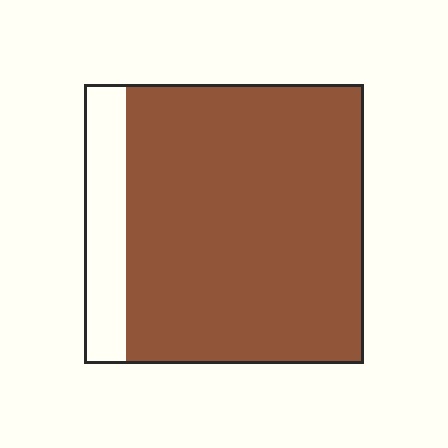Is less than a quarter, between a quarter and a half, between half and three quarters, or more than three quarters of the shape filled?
More than three quarters.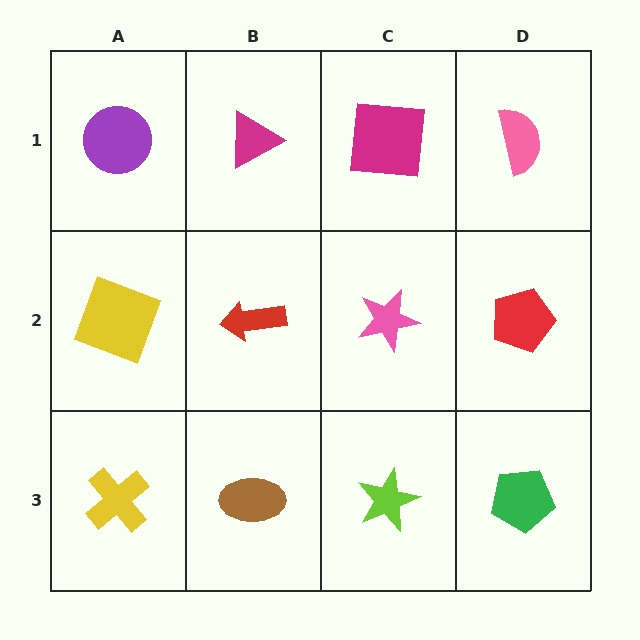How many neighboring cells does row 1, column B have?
3.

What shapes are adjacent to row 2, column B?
A magenta triangle (row 1, column B), a brown ellipse (row 3, column B), a yellow square (row 2, column A), a pink star (row 2, column C).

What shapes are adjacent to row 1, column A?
A yellow square (row 2, column A), a magenta triangle (row 1, column B).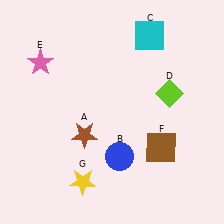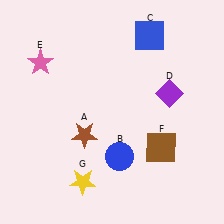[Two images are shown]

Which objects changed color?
C changed from cyan to blue. D changed from lime to purple.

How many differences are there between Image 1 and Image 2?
There are 2 differences between the two images.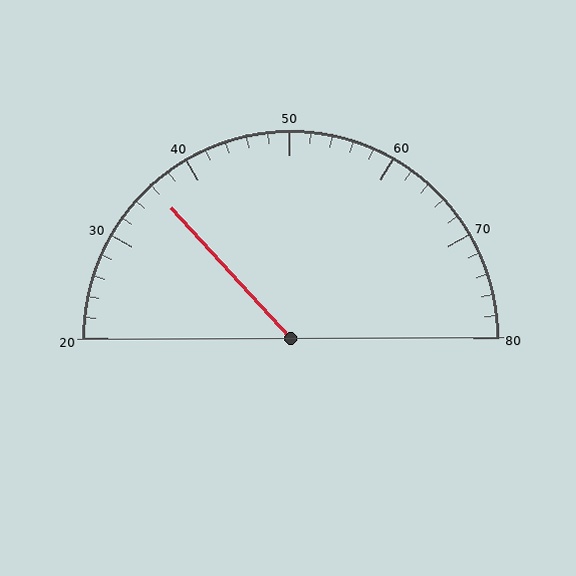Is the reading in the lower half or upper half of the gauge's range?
The reading is in the lower half of the range (20 to 80).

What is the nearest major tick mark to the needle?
The nearest major tick mark is 40.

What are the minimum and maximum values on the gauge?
The gauge ranges from 20 to 80.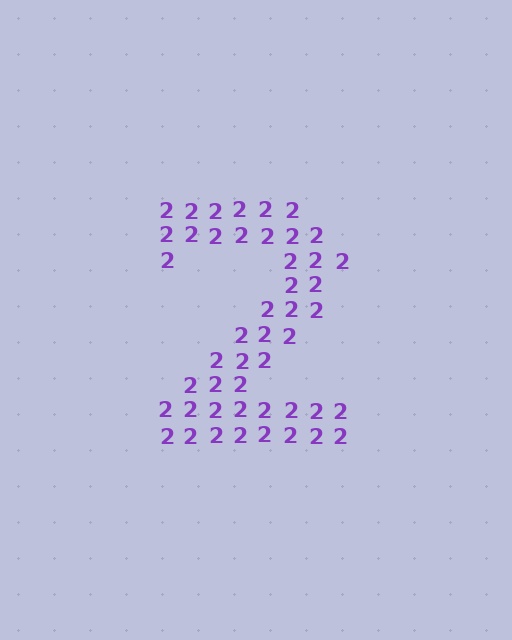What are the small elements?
The small elements are digit 2's.